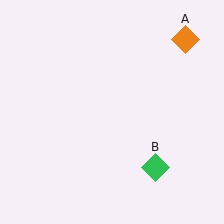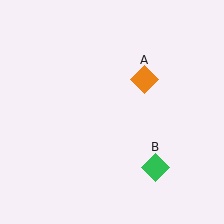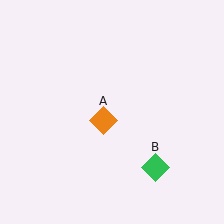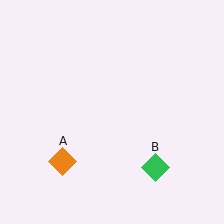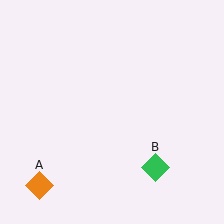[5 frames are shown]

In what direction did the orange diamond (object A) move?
The orange diamond (object A) moved down and to the left.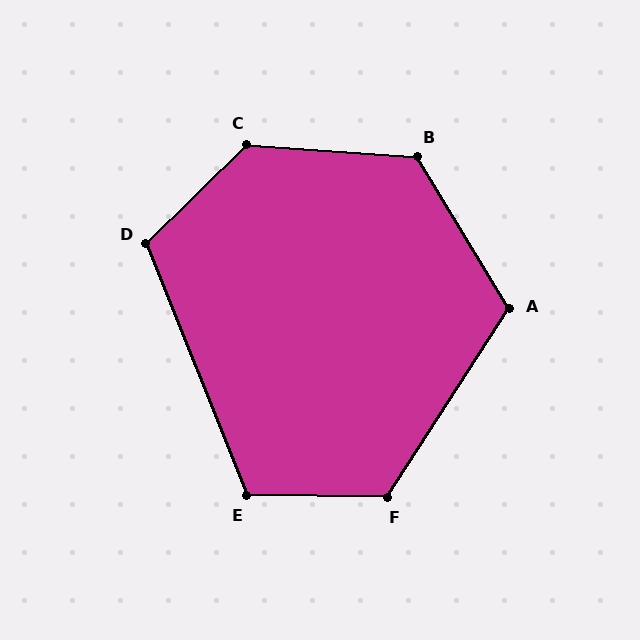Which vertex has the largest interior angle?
C, at approximately 131 degrees.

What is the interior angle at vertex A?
Approximately 116 degrees (obtuse).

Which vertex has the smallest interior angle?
D, at approximately 113 degrees.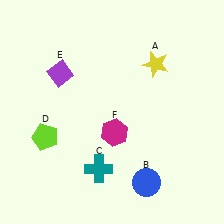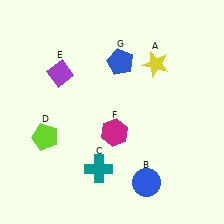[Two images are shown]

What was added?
A blue pentagon (G) was added in Image 2.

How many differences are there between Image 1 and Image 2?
There is 1 difference between the two images.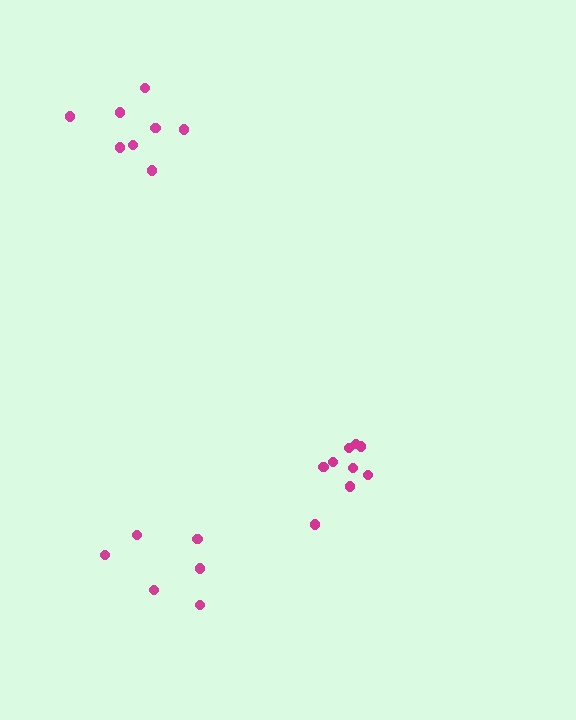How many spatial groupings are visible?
There are 3 spatial groupings.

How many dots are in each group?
Group 1: 6 dots, Group 2: 9 dots, Group 3: 8 dots (23 total).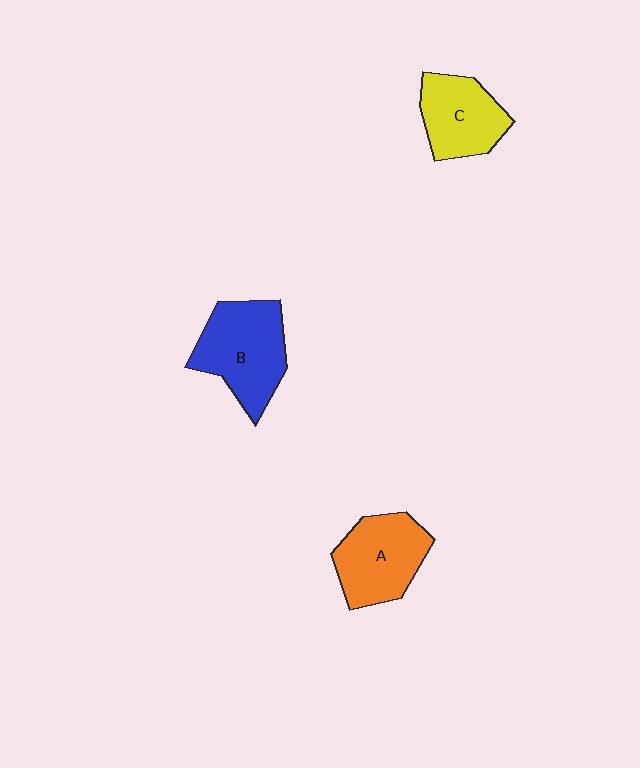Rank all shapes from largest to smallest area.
From largest to smallest: B (blue), A (orange), C (yellow).